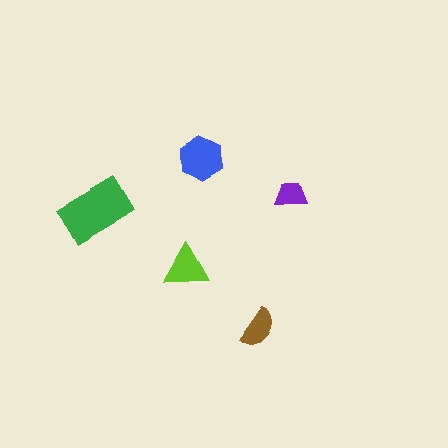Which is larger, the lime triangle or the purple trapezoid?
The lime triangle.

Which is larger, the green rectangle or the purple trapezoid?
The green rectangle.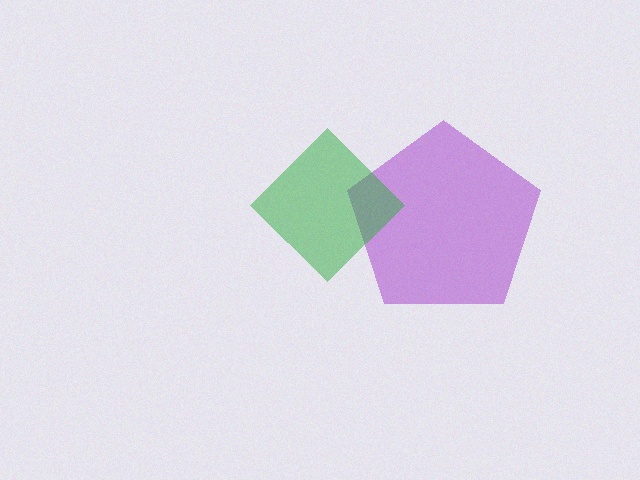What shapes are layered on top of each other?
The layered shapes are: a purple pentagon, a green diamond.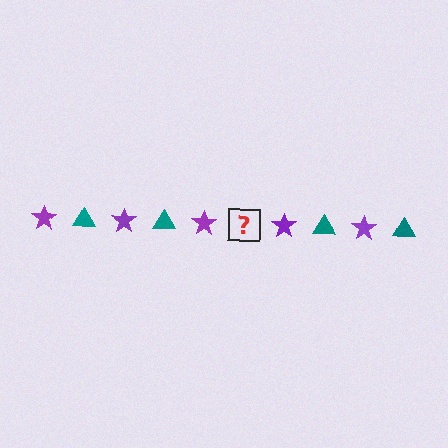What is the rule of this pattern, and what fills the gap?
The rule is that the pattern alternates between purple star and teal triangle. The gap should be filled with a teal triangle.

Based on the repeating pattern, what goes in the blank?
The blank should be a teal triangle.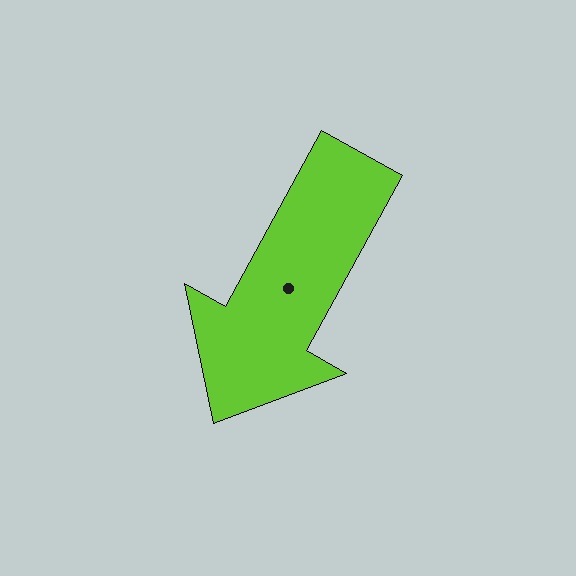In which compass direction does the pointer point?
Southwest.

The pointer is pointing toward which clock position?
Roughly 7 o'clock.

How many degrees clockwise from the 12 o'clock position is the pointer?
Approximately 209 degrees.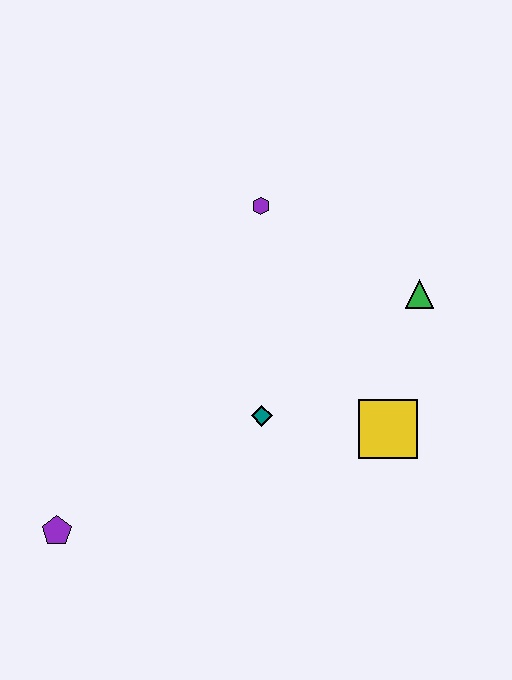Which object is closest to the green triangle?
The yellow square is closest to the green triangle.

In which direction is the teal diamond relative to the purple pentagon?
The teal diamond is to the right of the purple pentagon.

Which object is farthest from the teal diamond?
The purple pentagon is farthest from the teal diamond.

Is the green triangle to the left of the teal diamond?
No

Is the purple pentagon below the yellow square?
Yes